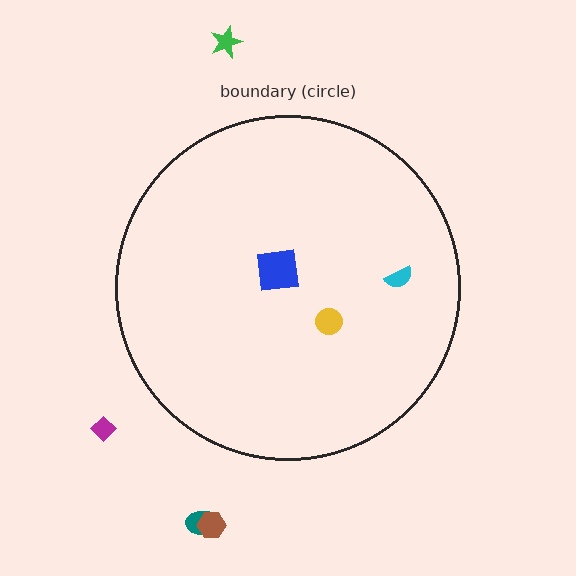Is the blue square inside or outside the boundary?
Inside.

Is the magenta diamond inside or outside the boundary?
Outside.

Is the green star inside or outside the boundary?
Outside.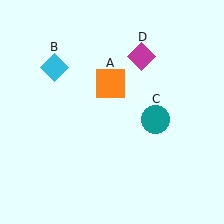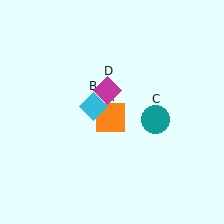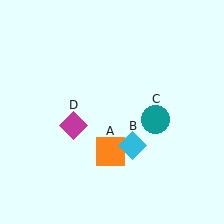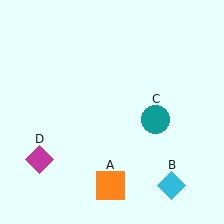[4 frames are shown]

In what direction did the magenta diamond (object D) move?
The magenta diamond (object D) moved down and to the left.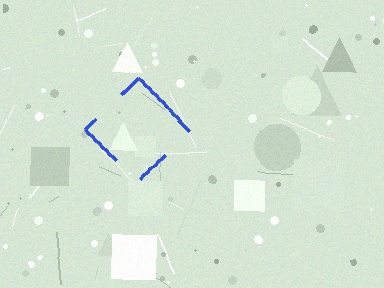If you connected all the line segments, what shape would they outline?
They would outline a diamond.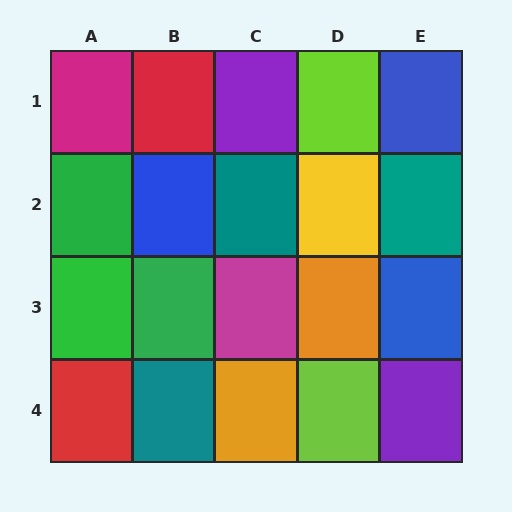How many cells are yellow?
1 cell is yellow.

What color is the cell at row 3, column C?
Magenta.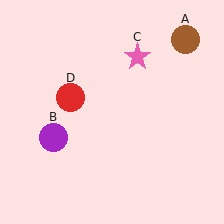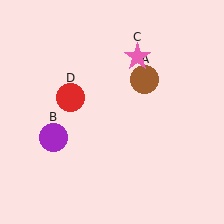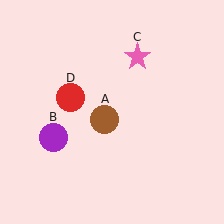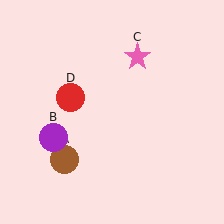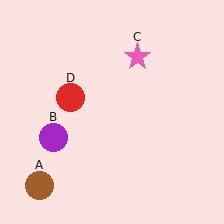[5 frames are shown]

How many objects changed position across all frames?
1 object changed position: brown circle (object A).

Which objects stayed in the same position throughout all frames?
Purple circle (object B) and pink star (object C) and red circle (object D) remained stationary.